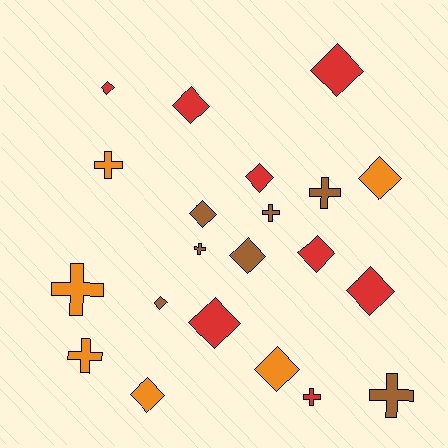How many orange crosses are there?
There are 3 orange crosses.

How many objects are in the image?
There are 21 objects.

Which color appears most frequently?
Red, with 8 objects.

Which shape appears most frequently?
Diamond, with 13 objects.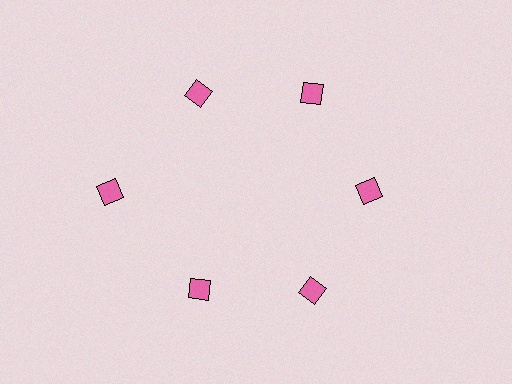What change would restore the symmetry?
The symmetry would be restored by moving it inward, back onto the ring so that all 6 diamonds sit at equal angles and equal distance from the center.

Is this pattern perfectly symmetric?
No. The 6 pink diamonds are arranged in a ring, but one element near the 9 o'clock position is pushed outward from the center, breaking the 6-fold rotational symmetry.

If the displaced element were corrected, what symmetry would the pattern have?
It would have 6-fold rotational symmetry — the pattern would map onto itself every 60 degrees.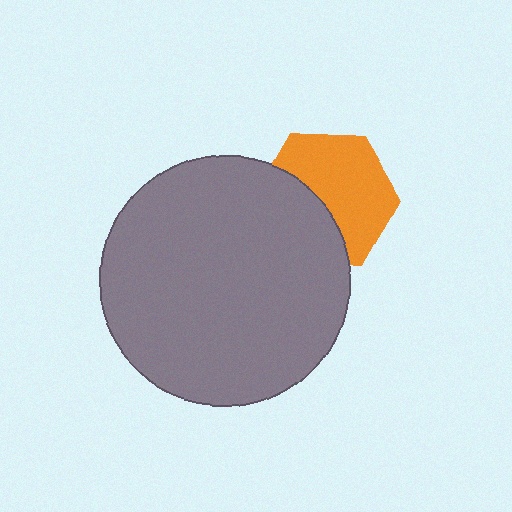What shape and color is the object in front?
The object in front is a gray circle.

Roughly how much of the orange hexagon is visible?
About half of it is visible (roughly 60%).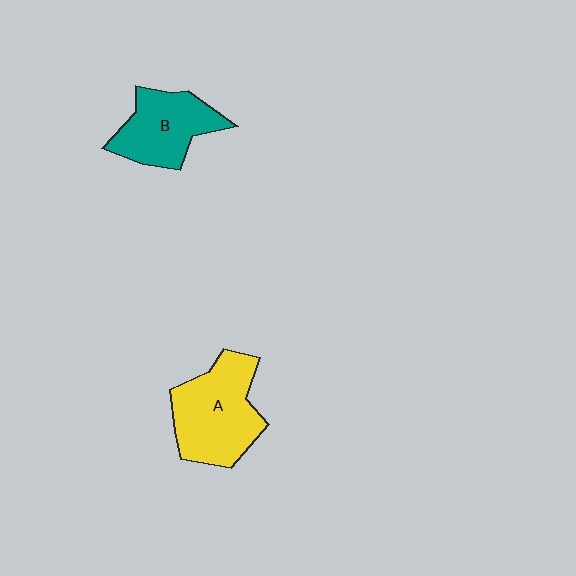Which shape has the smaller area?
Shape B (teal).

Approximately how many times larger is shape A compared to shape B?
Approximately 1.3 times.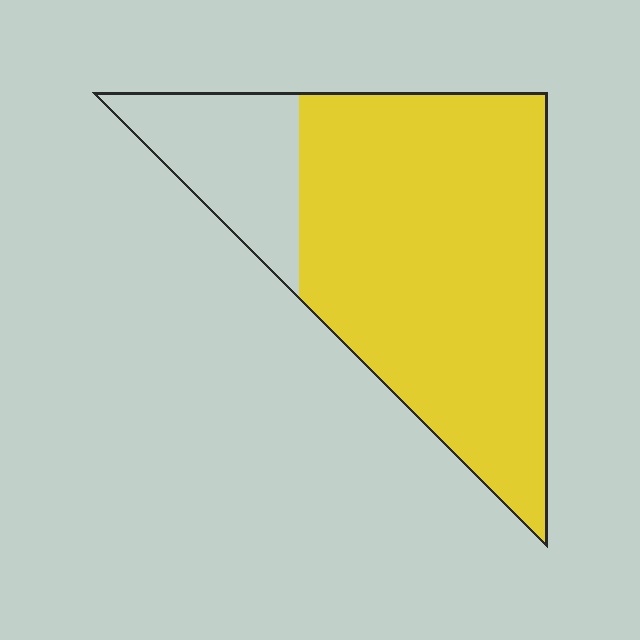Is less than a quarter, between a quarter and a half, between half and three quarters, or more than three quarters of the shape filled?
More than three quarters.